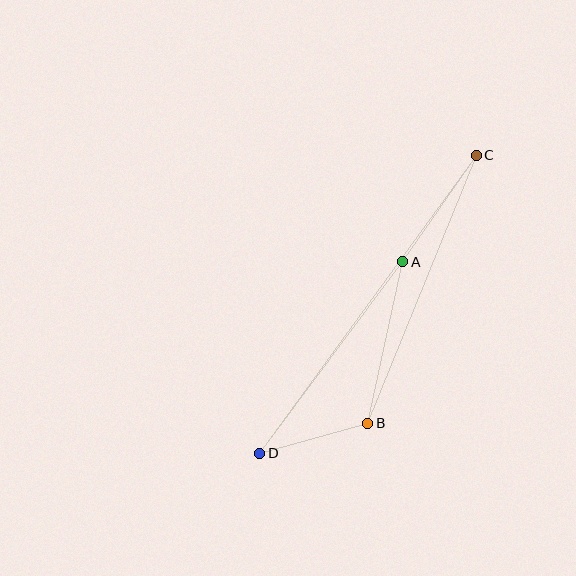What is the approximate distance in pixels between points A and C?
The distance between A and C is approximately 129 pixels.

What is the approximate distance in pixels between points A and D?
The distance between A and D is approximately 239 pixels.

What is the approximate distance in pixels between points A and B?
The distance between A and B is approximately 165 pixels.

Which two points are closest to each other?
Points B and D are closest to each other.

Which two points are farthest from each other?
Points C and D are farthest from each other.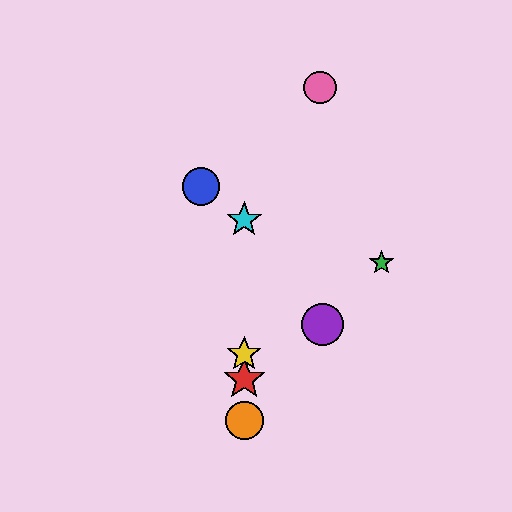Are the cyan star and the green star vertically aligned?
No, the cyan star is at x≈244 and the green star is at x≈381.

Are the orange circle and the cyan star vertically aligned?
Yes, both are at x≈244.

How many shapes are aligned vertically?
4 shapes (the red star, the yellow star, the orange circle, the cyan star) are aligned vertically.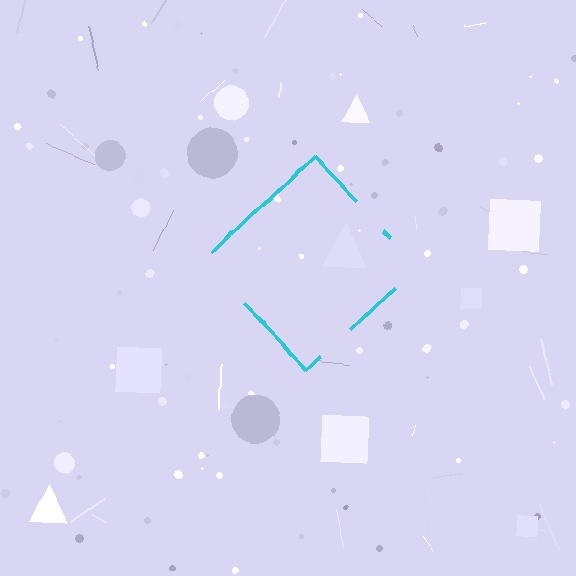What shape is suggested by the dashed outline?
The dashed outline suggests a diamond.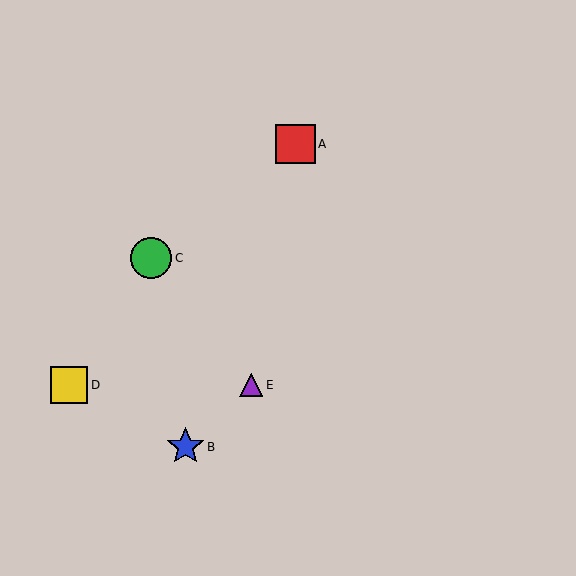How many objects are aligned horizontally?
2 objects (D, E) are aligned horizontally.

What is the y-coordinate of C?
Object C is at y≈258.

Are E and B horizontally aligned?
No, E is at y≈385 and B is at y≈447.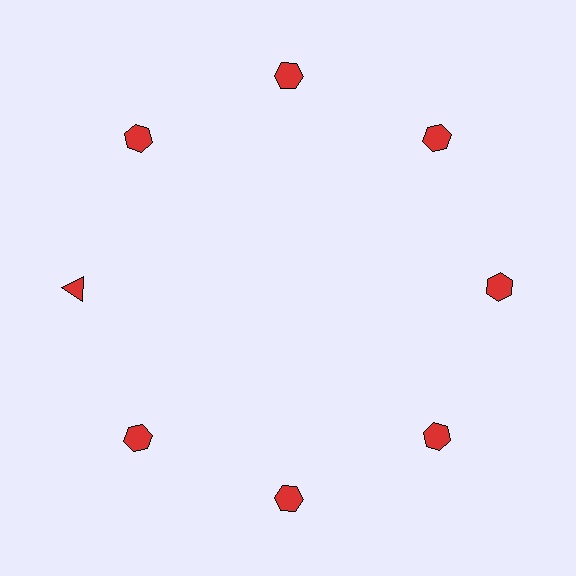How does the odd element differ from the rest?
It has a different shape: triangle instead of hexagon.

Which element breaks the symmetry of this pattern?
The red triangle at roughly the 9 o'clock position breaks the symmetry. All other shapes are red hexagons.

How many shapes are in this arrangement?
There are 8 shapes arranged in a ring pattern.